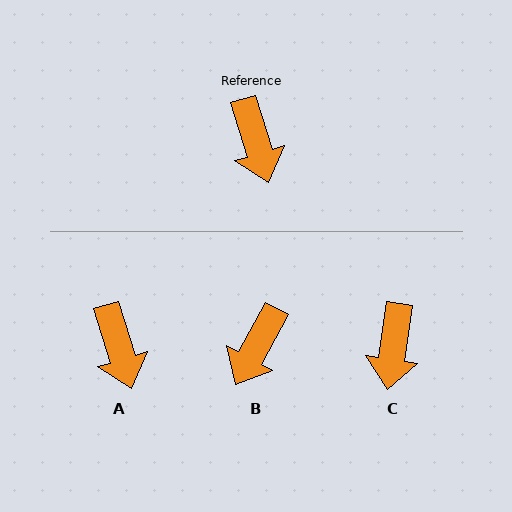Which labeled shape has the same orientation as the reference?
A.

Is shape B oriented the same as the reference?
No, it is off by about 46 degrees.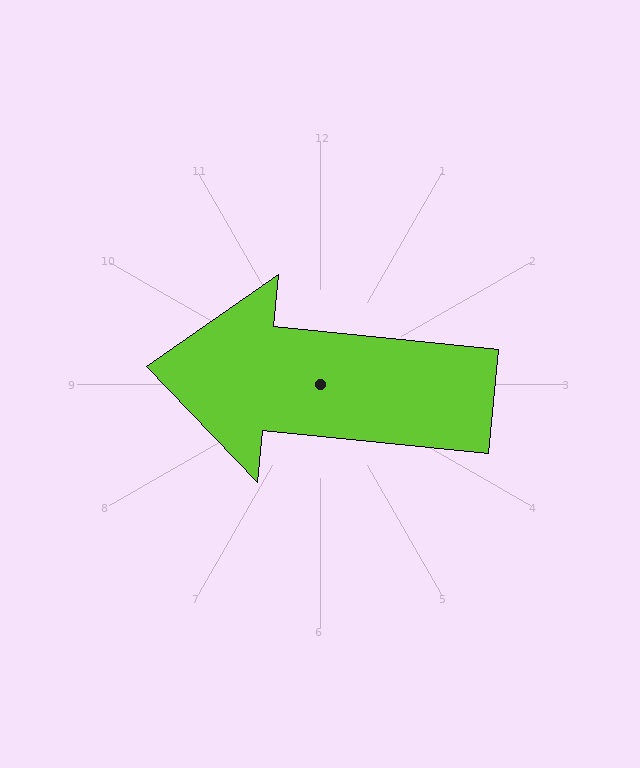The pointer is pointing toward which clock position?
Roughly 9 o'clock.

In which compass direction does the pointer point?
West.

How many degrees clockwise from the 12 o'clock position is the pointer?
Approximately 276 degrees.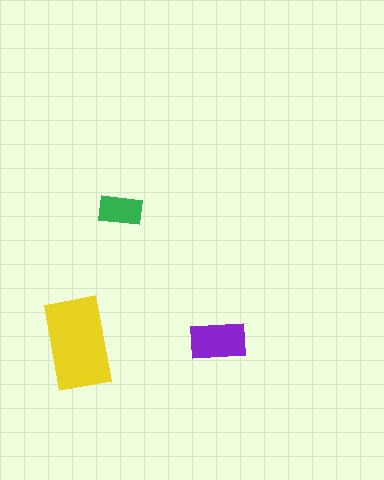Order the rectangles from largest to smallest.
the yellow one, the purple one, the green one.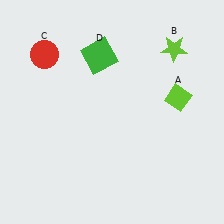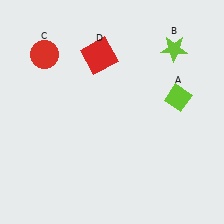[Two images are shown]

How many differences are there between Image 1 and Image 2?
There is 1 difference between the two images.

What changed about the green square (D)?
In Image 1, D is green. In Image 2, it changed to red.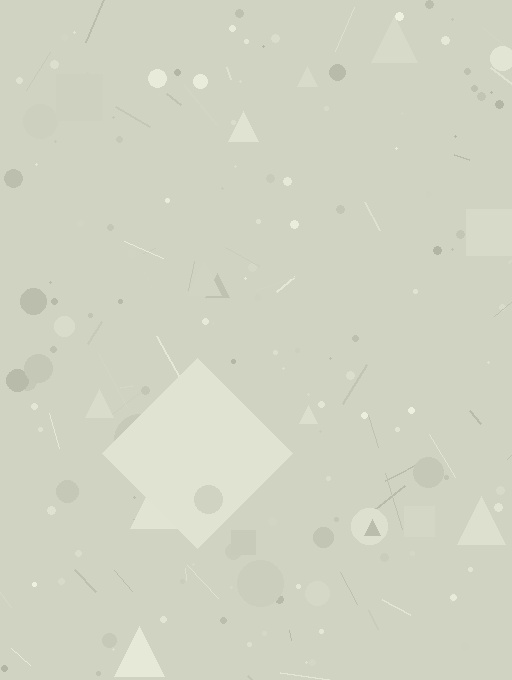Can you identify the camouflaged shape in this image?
The camouflaged shape is a diamond.